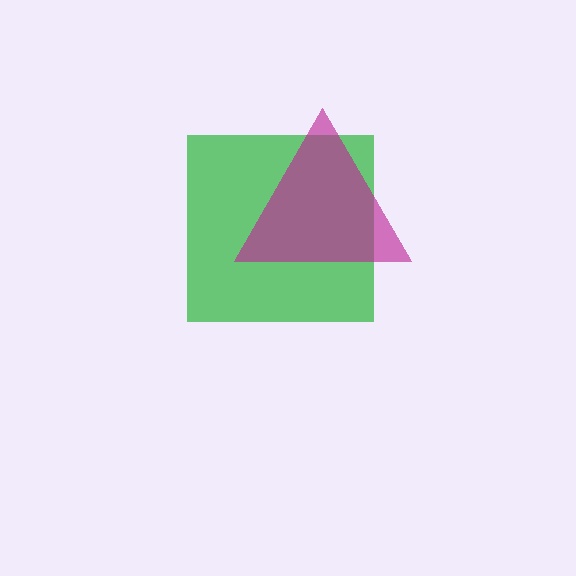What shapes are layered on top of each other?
The layered shapes are: a green square, a magenta triangle.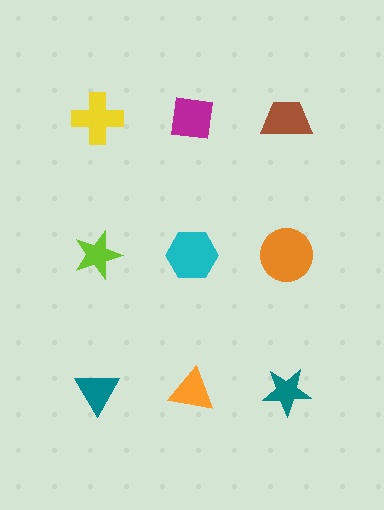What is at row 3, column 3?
A teal star.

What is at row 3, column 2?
An orange triangle.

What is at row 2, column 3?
An orange circle.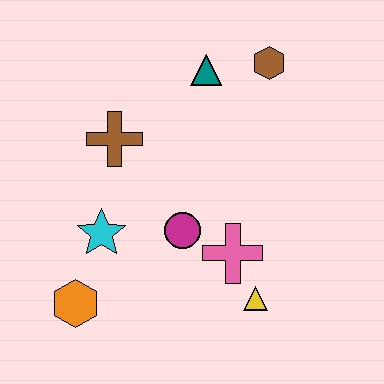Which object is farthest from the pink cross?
The brown hexagon is farthest from the pink cross.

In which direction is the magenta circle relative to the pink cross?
The magenta circle is to the left of the pink cross.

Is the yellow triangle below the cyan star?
Yes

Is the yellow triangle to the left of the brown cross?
No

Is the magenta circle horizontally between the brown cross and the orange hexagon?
No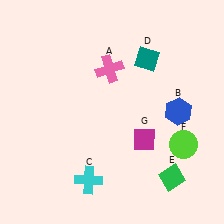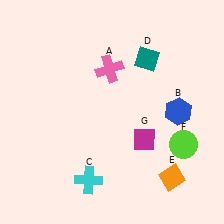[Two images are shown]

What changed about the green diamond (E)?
In Image 1, E is green. In Image 2, it changed to orange.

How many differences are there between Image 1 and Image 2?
There is 1 difference between the two images.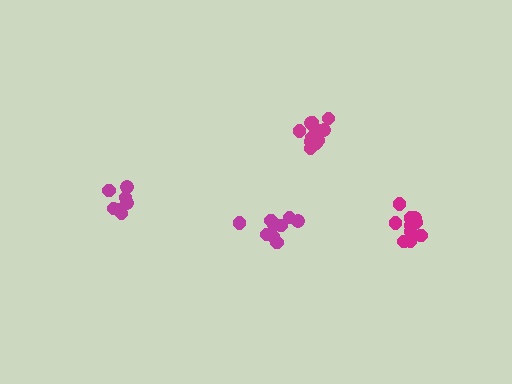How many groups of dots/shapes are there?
There are 4 groups.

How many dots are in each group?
Group 1: 9 dots, Group 2: 12 dots, Group 3: 12 dots, Group 4: 7 dots (40 total).